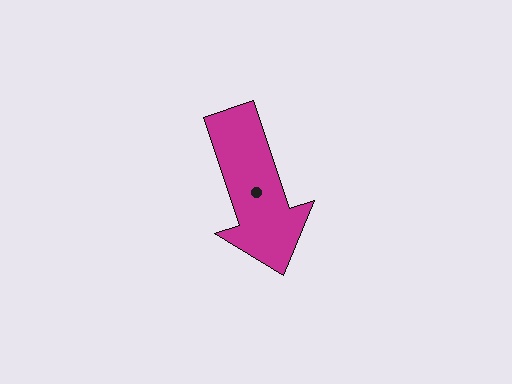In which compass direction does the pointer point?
South.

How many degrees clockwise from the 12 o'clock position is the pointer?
Approximately 162 degrees.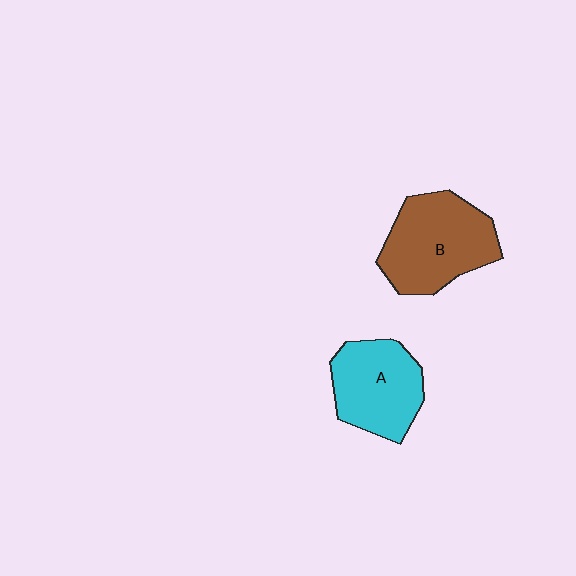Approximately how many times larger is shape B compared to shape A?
Approximately 1.2 times.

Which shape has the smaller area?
Shape A (cyan).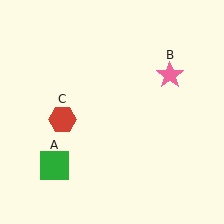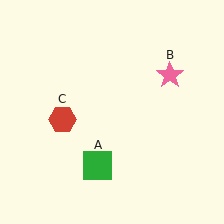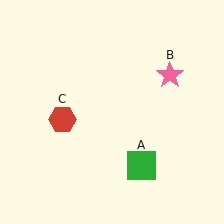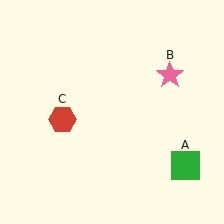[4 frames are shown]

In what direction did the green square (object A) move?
The green square (object A) moved right.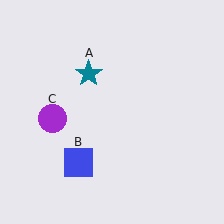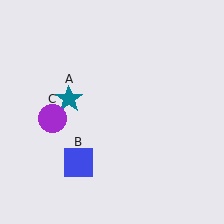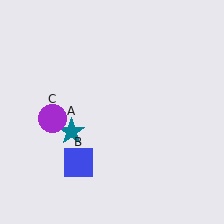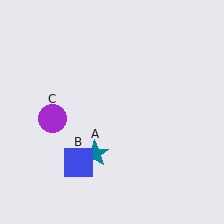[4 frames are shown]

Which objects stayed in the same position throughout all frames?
Blue square (object B) and purple circle (object C) remained stationary.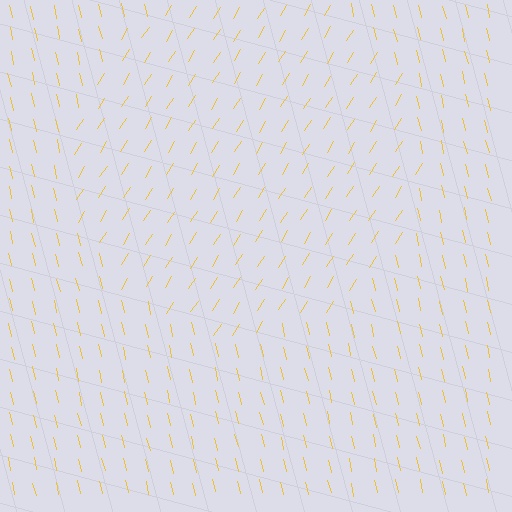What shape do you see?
I see a circle.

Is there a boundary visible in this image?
Yes, there is a texture boundary formed by a change in line orientation.